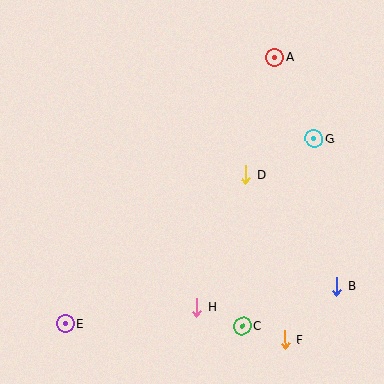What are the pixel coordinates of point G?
Point G is at (314, 139).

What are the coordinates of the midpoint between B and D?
The midpoint between B and D is at (291, 231).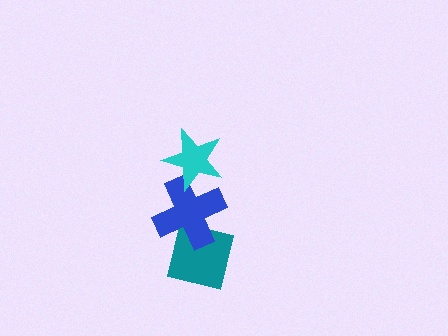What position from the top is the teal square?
The teal square is 3rd from the top.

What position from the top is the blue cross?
The blue cross is 2nd from the top.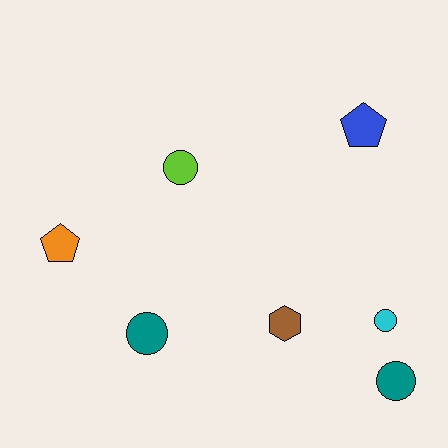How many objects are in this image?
There are 7 objects.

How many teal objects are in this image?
There are 2 teal objects.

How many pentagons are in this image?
There are 2 pentagons.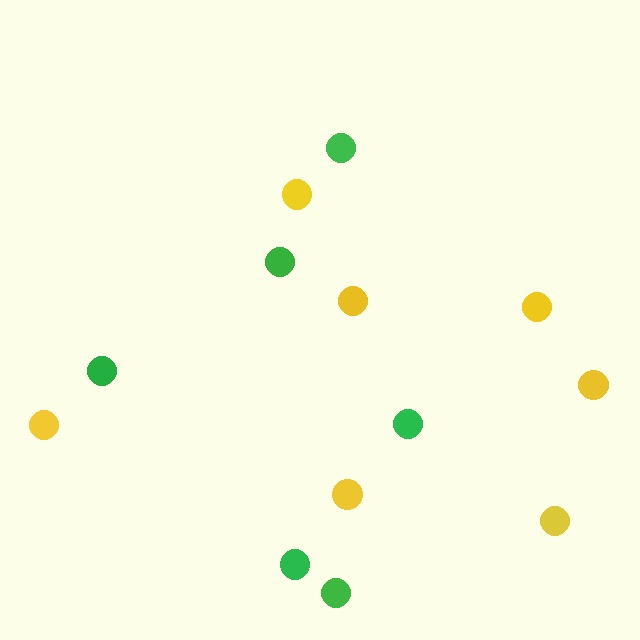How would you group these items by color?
There are 2 groups: one group of green circles (6) and one group of yellow circles (7).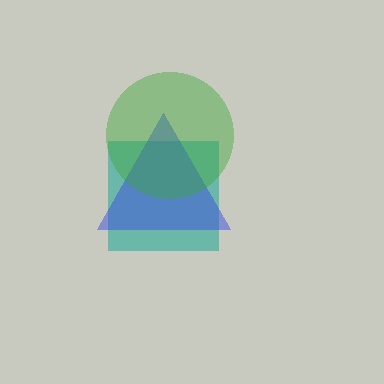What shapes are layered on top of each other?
The layered shapes are: a teal square, a blue triangle, a green circle.